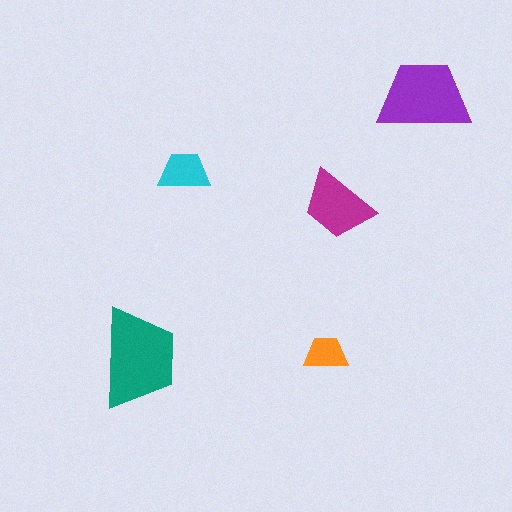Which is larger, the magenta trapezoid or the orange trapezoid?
The magenta one.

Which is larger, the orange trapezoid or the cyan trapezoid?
The cyan one.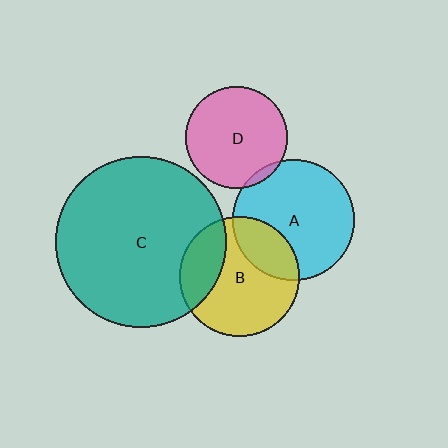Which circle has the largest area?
Circle C (teal).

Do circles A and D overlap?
Yes.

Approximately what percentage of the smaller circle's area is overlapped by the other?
Approximately 5%.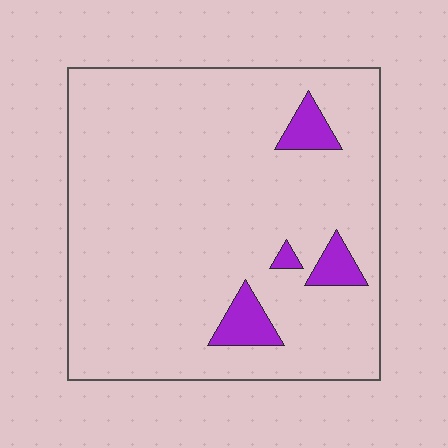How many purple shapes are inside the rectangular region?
4.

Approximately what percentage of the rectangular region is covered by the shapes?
Approximately 5%.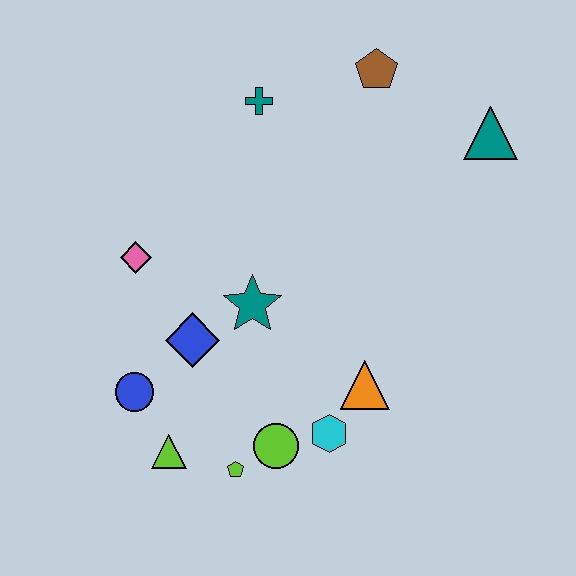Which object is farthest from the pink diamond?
The teal triangle is farthest from the pink diamond.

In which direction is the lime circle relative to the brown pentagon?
The lime circle is below the brown pentagon.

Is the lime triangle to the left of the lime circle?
Yes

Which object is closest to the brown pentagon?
The teal cross is closest to the brown pentagon.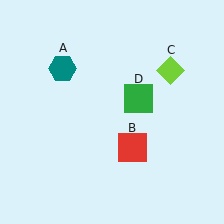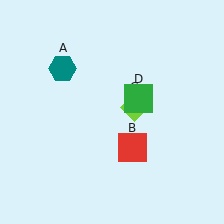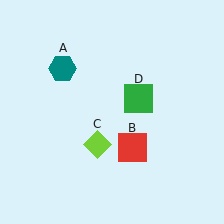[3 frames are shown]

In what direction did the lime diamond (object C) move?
The lime diamond (object C) moved down and to the left.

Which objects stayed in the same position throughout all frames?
Teal hexagon (object A) and red square (object B) and green square (object D) remained stationary.